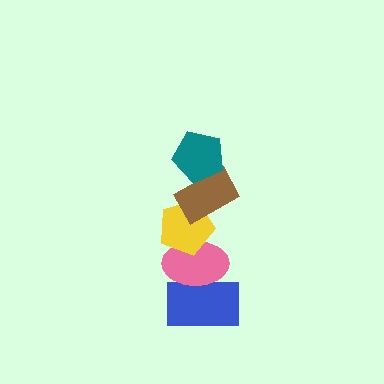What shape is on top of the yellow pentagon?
The brown rectangle is on top of the yellow pentagon.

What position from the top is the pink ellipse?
The pink ellipse is 4th from the top.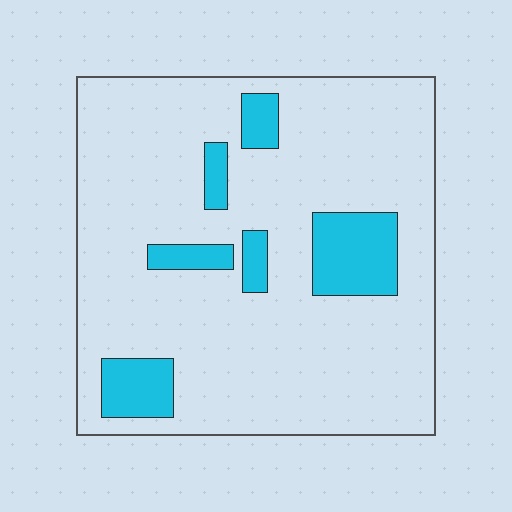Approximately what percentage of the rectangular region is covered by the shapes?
Approximately 15%.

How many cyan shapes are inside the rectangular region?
6.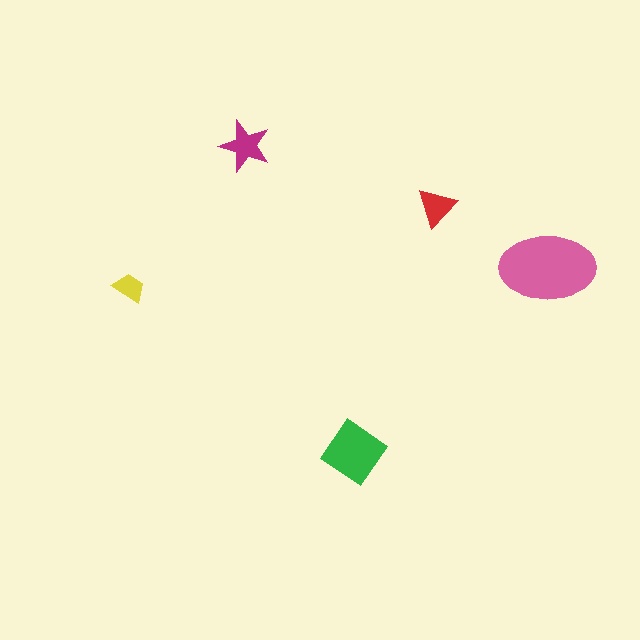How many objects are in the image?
There are 5 objects in the image.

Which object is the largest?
The pink ellipse.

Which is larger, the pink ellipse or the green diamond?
The pink ellipse.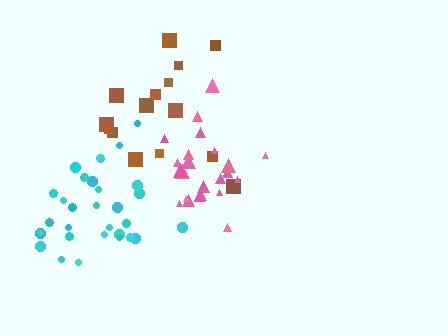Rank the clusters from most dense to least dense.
pink, cyan, brown.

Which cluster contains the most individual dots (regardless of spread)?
Cyan (30).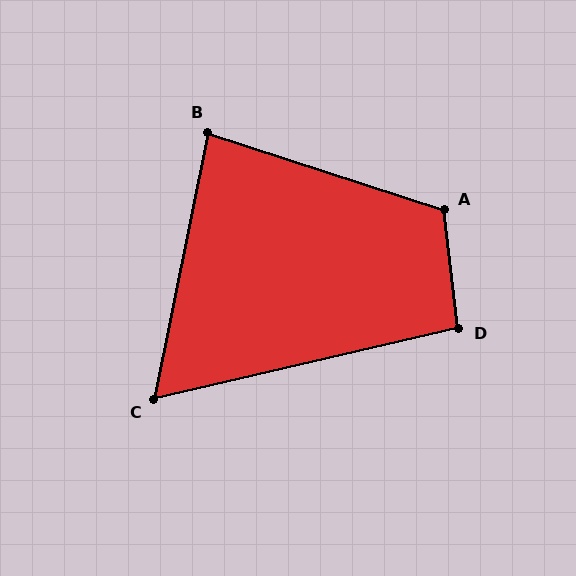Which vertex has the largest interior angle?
A, at approximately 114 degrees.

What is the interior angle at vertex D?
Approximately 96 degrees (obtuse).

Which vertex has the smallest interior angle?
C, at approximately 66 degrees.